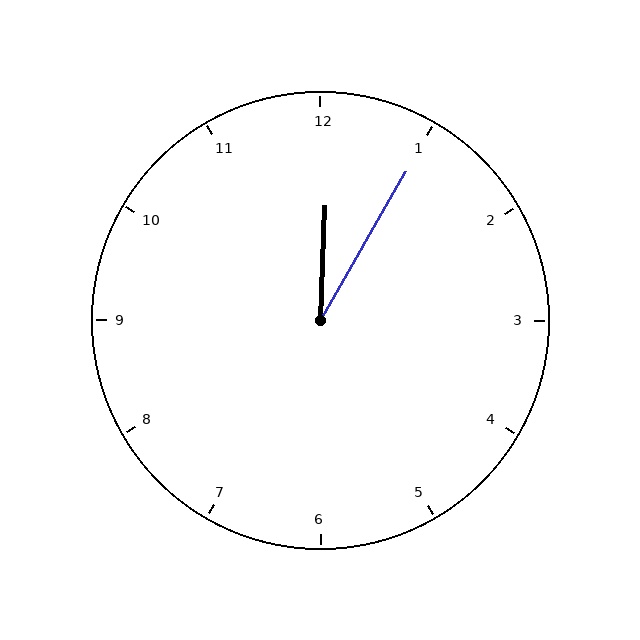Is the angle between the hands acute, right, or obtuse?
It is acute.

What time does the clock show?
12:05.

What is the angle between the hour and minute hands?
Approximately 28 degrees.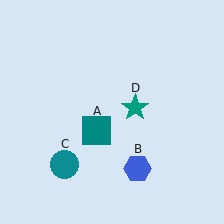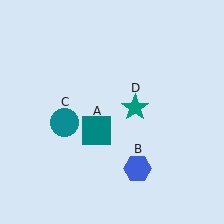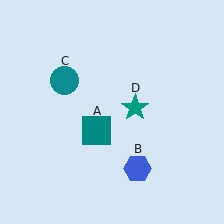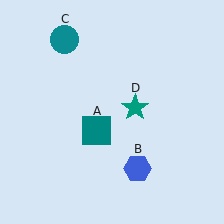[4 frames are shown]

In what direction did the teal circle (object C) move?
The teal circle (object C) moved up.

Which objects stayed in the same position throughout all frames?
Teal square (object A) and blue hexagon (object B) and teal star (object D) remained stationary.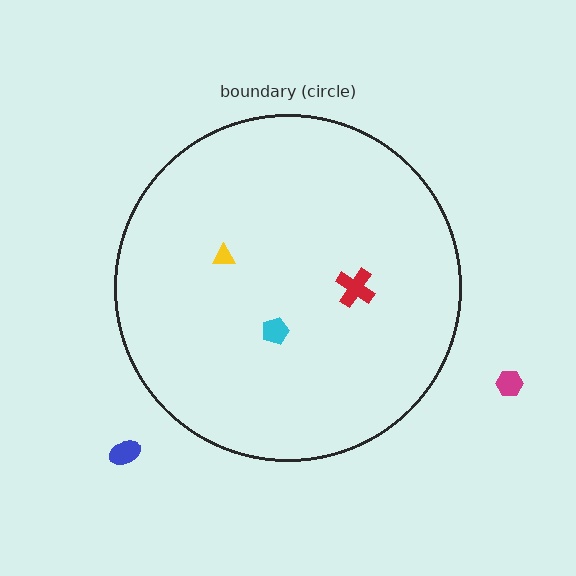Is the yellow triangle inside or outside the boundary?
Inside.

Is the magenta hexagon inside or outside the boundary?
Outside.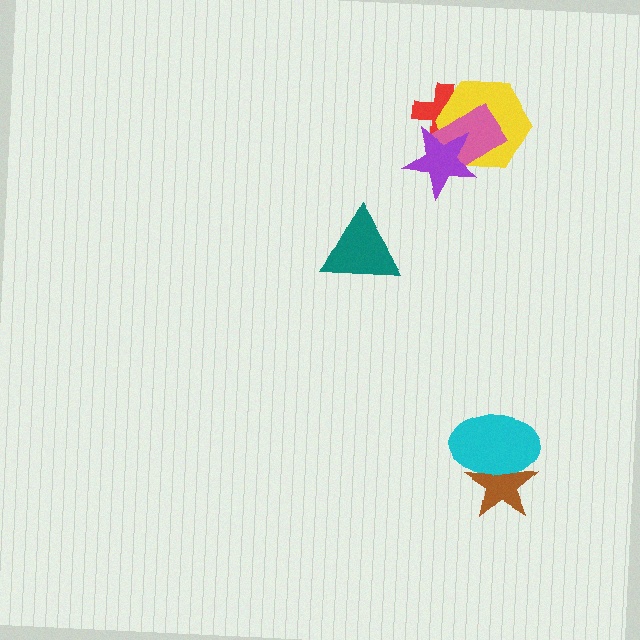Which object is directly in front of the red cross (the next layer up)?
The yellow hexagon is directly in front of the red cross.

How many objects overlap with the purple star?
3 objects overlap with the purple star.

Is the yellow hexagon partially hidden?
Yes, it is partially covered by another shape.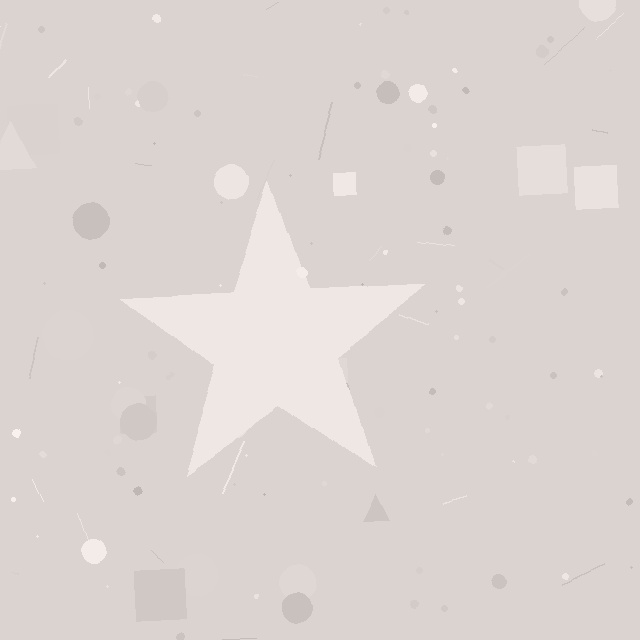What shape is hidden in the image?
A star is hidden in the image.